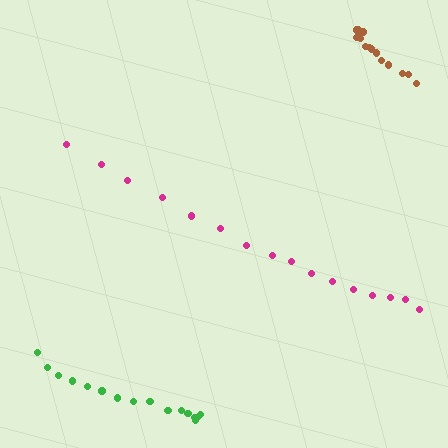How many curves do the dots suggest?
There are 3 distinct paths.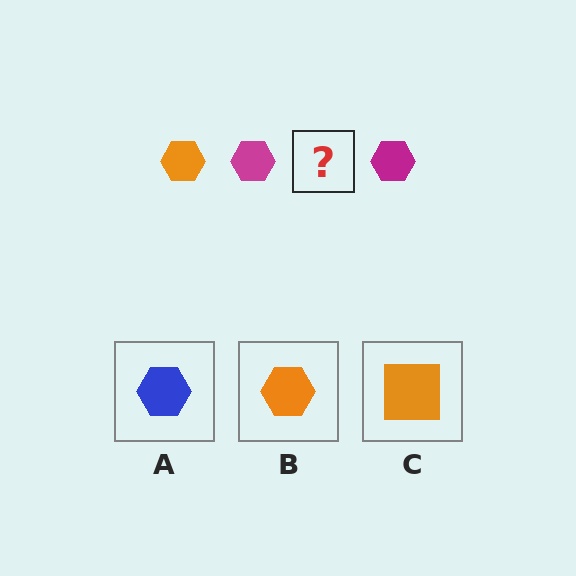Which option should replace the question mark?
Option B.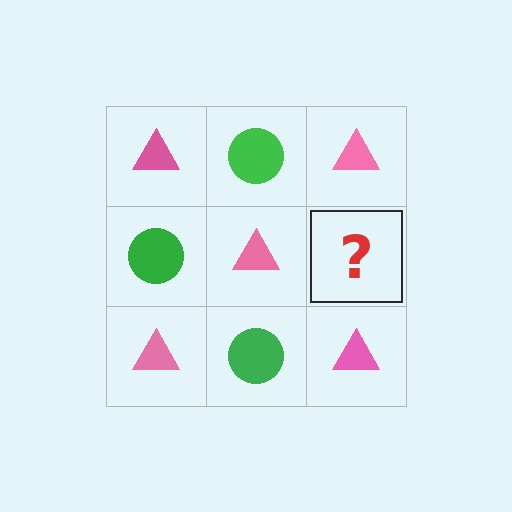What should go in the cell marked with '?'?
The missing cell should contain a green circle.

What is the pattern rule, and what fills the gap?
The rule is that it alternates pink triangle and green circle in a checkerboard pattern. The gap should be filled with a green circle.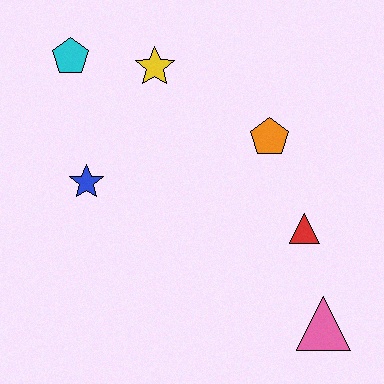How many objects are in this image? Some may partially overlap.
There are 6 objects.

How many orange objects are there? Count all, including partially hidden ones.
There is 1 orange object.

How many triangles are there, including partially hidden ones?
There are 2 triangles.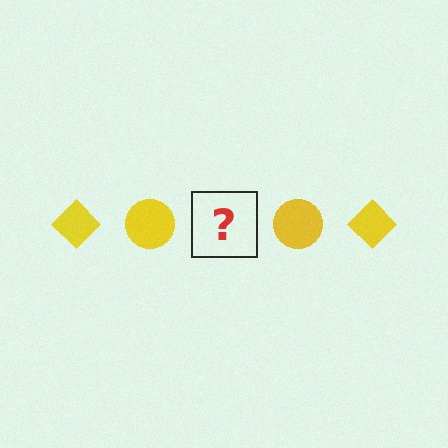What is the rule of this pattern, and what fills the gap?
The rule is that the pattern cycles through diamond, circle shapes in yellow. The gap should be filled with a yellow diamond.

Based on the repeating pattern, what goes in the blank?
The blank should be a yellow diamond.